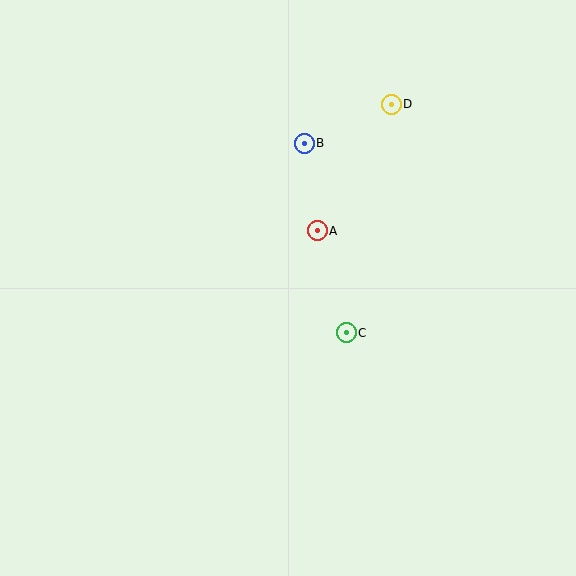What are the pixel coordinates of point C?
Point C is at (346, 333).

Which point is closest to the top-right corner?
Point D is closest to the top-right corner.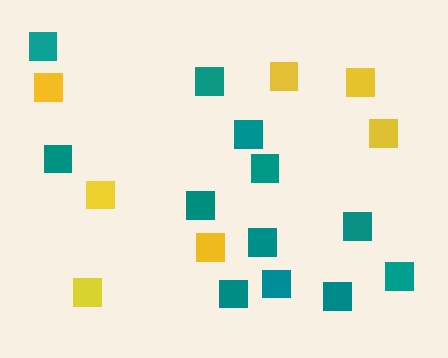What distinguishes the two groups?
There are 2 groups: one group of yellow squares (7) and one group of teal squares (12).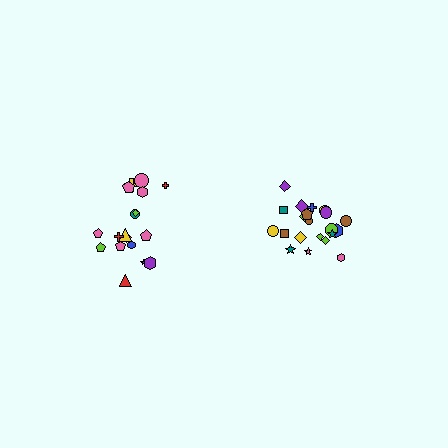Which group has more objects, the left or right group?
The right group.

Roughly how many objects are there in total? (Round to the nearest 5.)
Roughly 40 objects in total.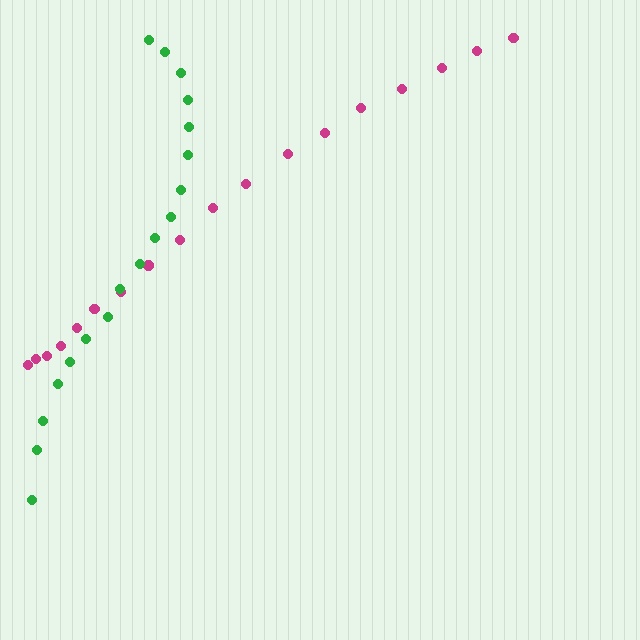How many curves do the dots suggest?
There are 2 distinct paths.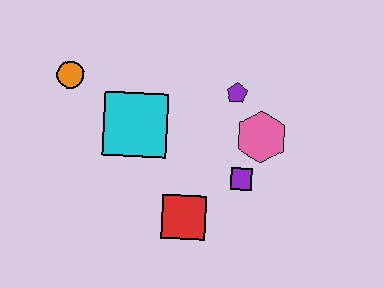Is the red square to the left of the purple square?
Yes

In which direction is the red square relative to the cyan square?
The red square is below the cyan square.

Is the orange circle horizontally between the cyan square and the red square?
No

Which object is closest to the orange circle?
The cyan square is closest to the orange circle.